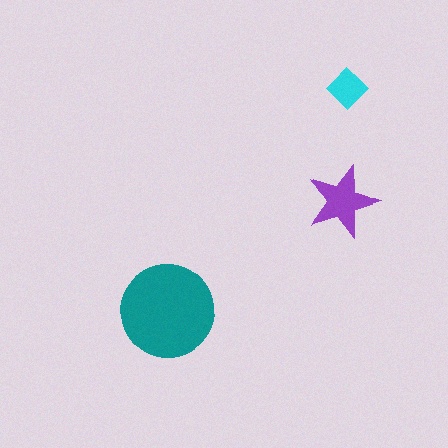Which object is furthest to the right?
The cyan diamond is rightmost.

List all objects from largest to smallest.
The teal circle, the purple star, the cyan diamond.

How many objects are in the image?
There are 3 objects in the image.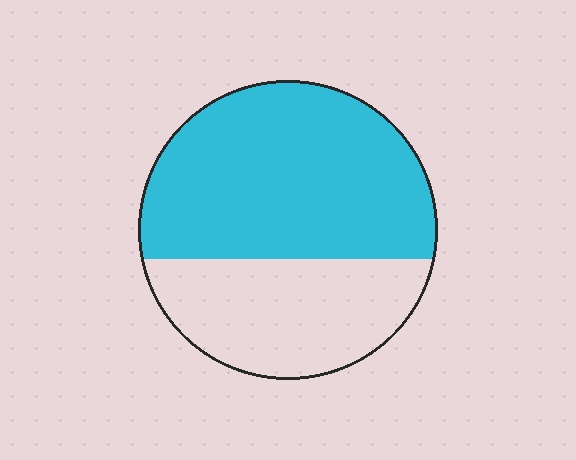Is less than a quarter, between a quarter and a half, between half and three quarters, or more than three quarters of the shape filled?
Between half and three quarters.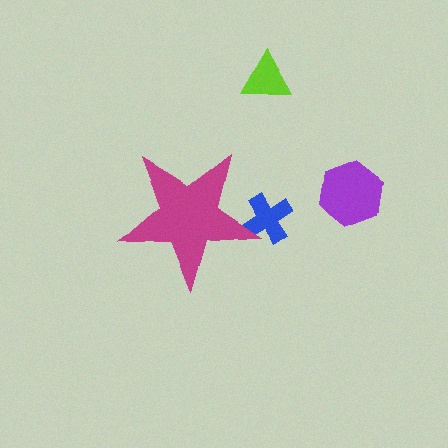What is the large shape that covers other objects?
A magenta star.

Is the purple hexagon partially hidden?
No, the purple hexagon is fully visible.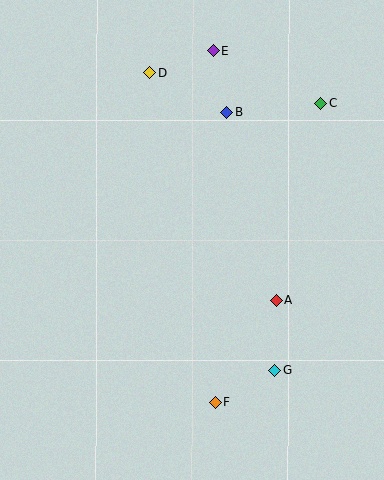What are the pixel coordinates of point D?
Point D is at (150, 73).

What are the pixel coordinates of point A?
Point A is at (276, 301).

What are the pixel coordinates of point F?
Point F is at (215, 402).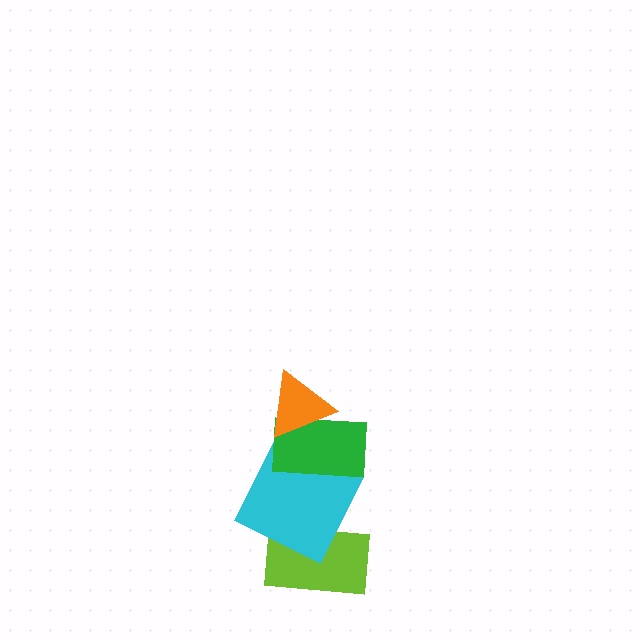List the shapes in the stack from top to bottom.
From top to bottom: the orange triangle, the green rectangle, the cyan square, the lime rectangle.